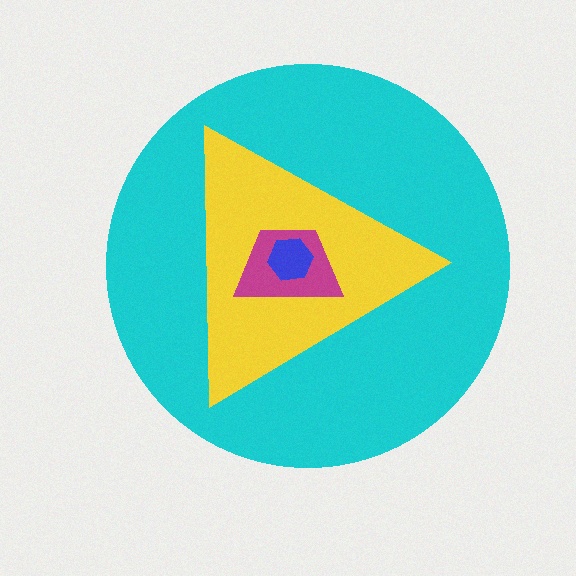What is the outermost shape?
The cyan circle.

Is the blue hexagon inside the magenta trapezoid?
Yes.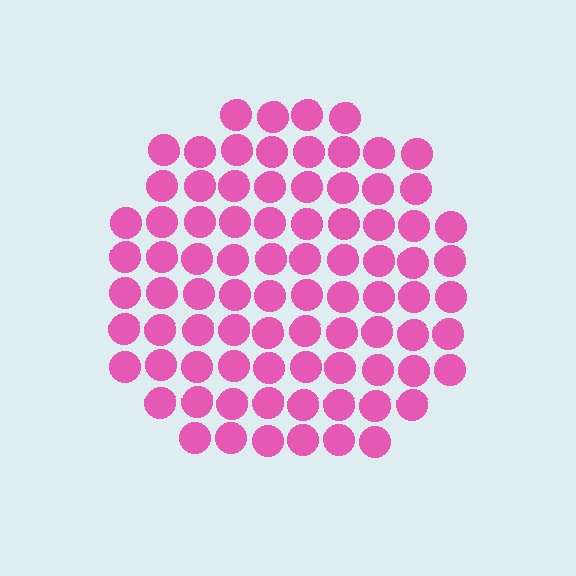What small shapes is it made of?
It is made of small circles.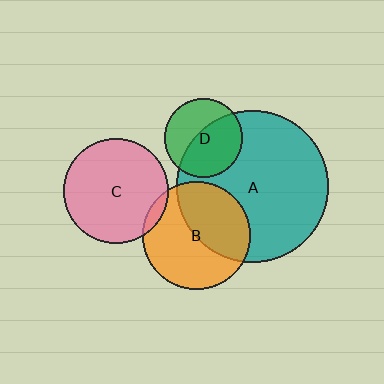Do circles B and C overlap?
Yes.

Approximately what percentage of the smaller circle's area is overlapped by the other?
Approximately 5%.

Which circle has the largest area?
Circle A (teal).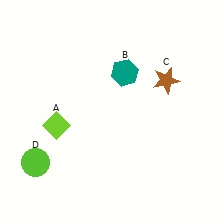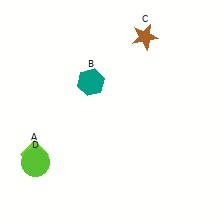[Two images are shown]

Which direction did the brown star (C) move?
The brown star (C) moved up.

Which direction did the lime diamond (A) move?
The lime diamond (A) moved down.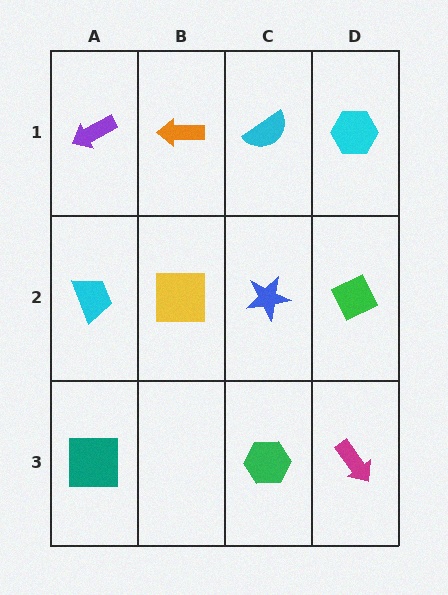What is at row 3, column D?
A magenta arrow.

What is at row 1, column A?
A purple arrow.